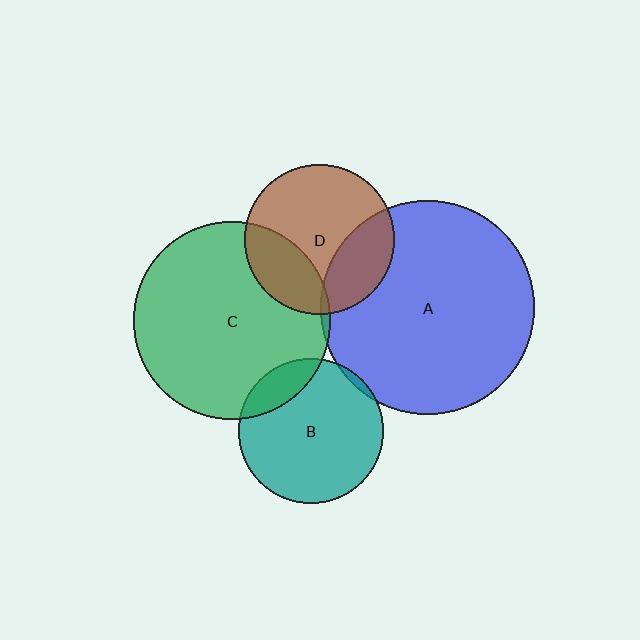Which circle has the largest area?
Circle A (blue).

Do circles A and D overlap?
Yes.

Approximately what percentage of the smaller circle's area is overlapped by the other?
Approximately 25%.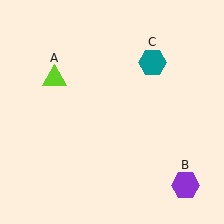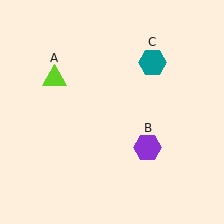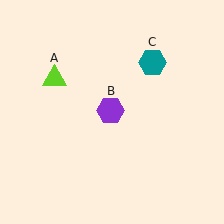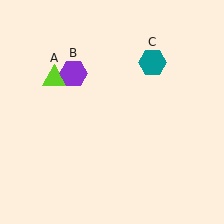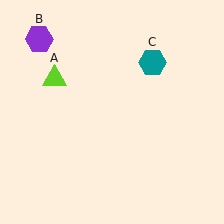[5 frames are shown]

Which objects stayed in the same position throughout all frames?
Lime triangle (object A) and teal hexagon (object C) remained stationary.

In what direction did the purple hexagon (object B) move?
The purple hexagon (object B) moved up and to the left.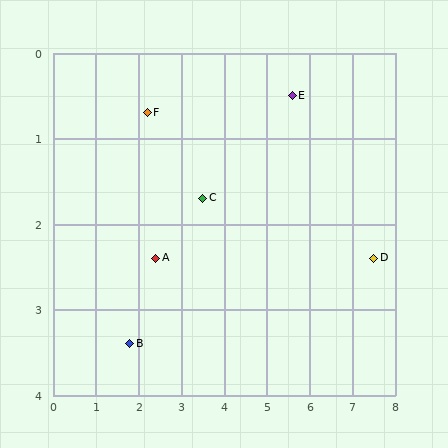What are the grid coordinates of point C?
Point C is at approximately (3.5, 1.7).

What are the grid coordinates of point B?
Point B is at approximately (1.8, 3.4).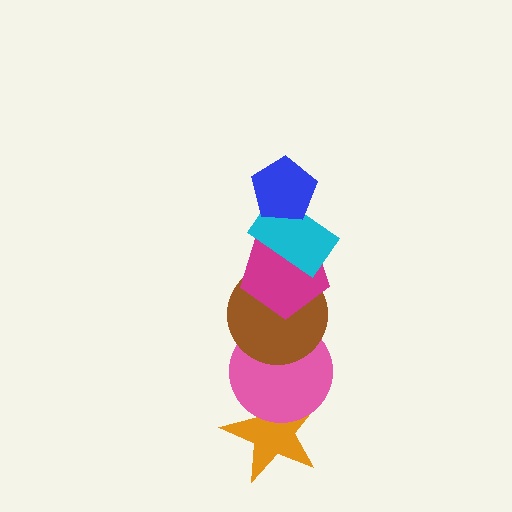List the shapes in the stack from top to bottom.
From top to bottom: the blue pentagon, the cyan rectangle, the magenta pentagon, the brown circle, the pink circle, the orange star.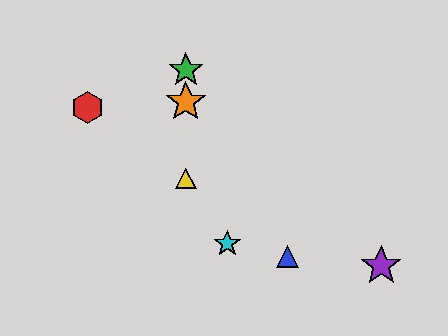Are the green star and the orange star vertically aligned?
Yes, both are at x≈186.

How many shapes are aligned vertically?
3 shapes (the green star, the yellow triangle, the orange star) are aligned vertically.